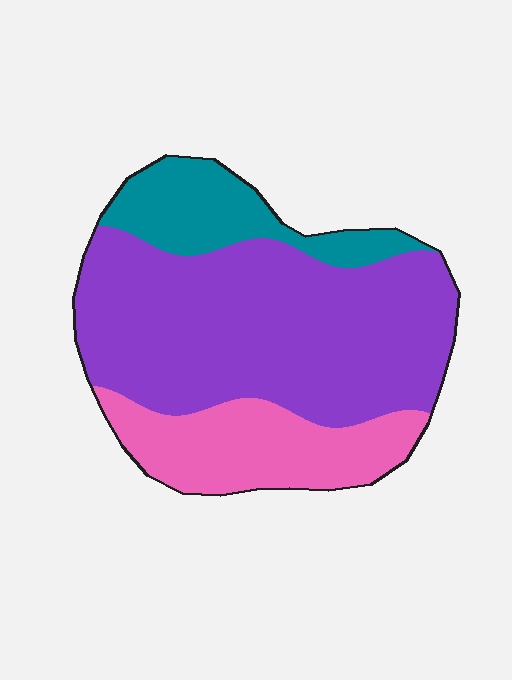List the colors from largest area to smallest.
From largest to smallest: purple, pink, teal.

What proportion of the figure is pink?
Pink covers roughly 25% of the figure.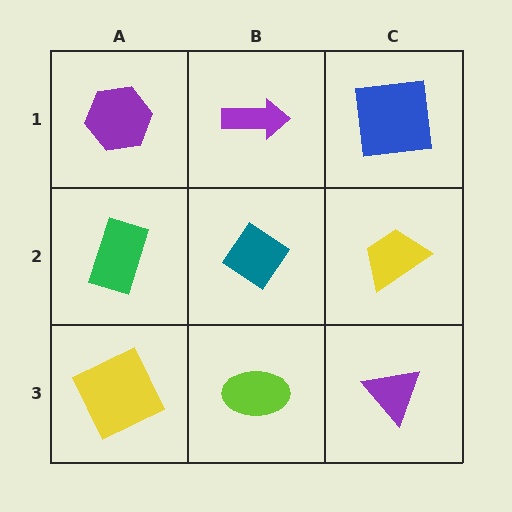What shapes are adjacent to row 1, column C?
A yellow trapezoid (row 2, column C), a purple arrow (row 1, column B).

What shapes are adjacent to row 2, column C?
A blue square (row 1, column C), a purple triangle (row 3, column C), a teal diamond (row 2, column B).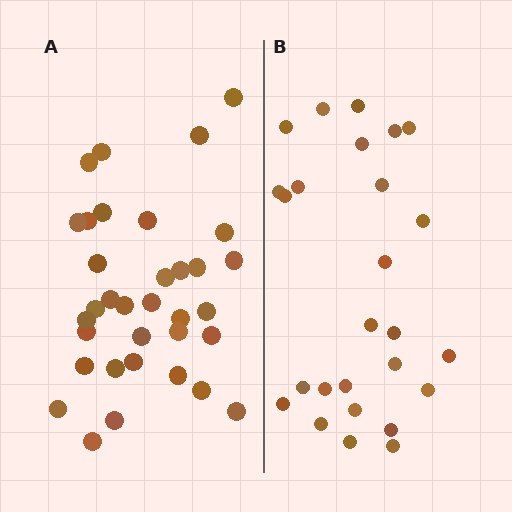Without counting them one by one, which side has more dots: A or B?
Region A (the left region) has more dots.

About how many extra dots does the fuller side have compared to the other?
Region A has roughly 8 or so more dots than region B.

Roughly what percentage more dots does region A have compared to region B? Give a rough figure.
About 30% more.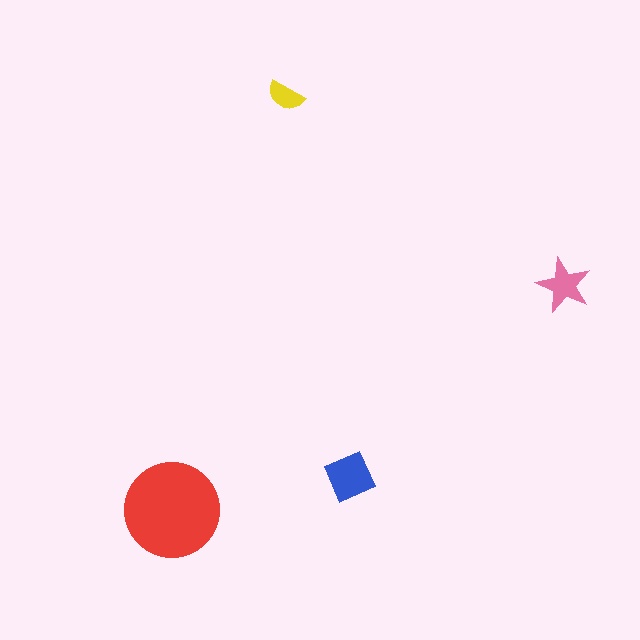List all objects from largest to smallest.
The red circle, the blue diamond, the pink star, the yellow semicircle.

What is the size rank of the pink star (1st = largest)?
3rd.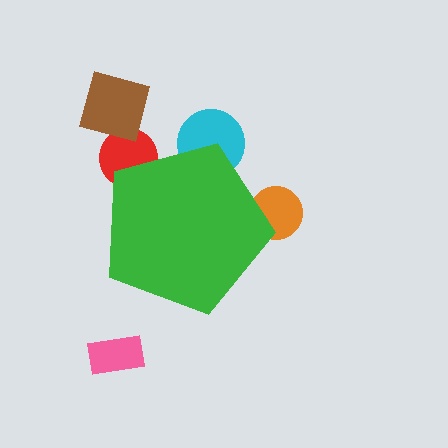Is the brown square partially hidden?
No, the brown square is fully visible.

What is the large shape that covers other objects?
A green pentagon.